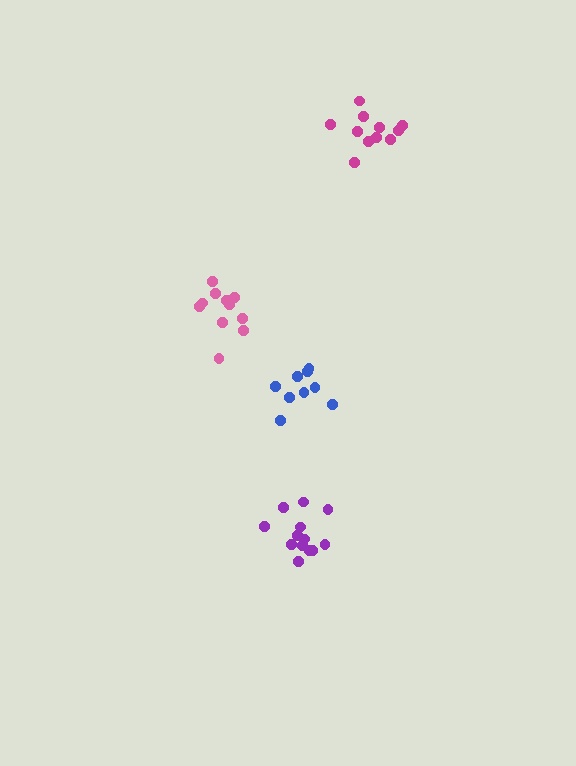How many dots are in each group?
Group 1: 11 dots, Group 2: 11 dots, Group 3: 9 dots, Group 4: 13 dots (44 total).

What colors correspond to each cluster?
The clusters are colored: magenta, pink, blue, purple.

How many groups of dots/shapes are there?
There are 4 groups.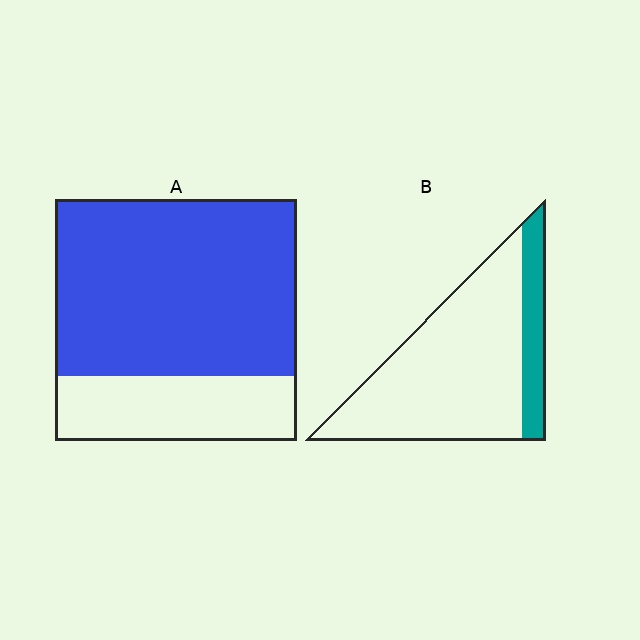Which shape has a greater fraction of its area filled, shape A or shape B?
Shape A.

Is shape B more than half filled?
No.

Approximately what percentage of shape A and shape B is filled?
A is approximately 75% and B is approximately 20%.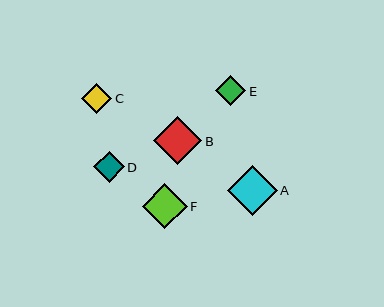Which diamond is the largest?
Diamond A is the largest with a size of approximately 50 pixels.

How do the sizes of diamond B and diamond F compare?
Diamond B and diamond F are approximately the same size.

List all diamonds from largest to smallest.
From largest to smallest: A, B, F, D, E, C.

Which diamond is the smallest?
Diamond C is the smallest with a size of approximately 30 pixels.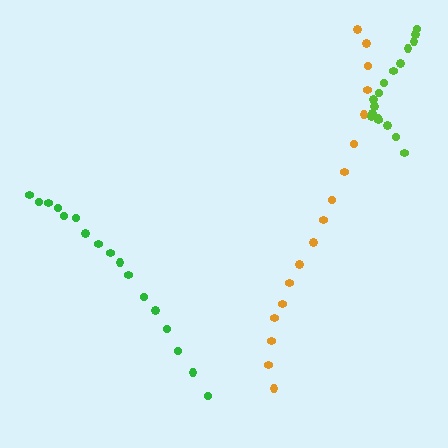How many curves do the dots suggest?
There are 3 distinct paths.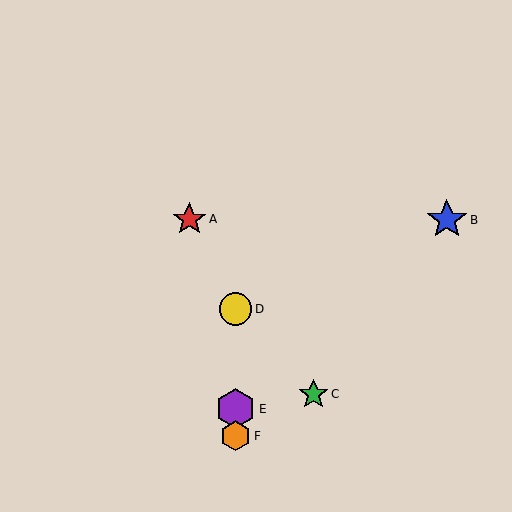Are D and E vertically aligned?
Yes, both are at x≈235.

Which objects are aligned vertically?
Objects D, E, F are aligned vertically.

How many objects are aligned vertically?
3 objects (D, E, F) are aligned vertically.